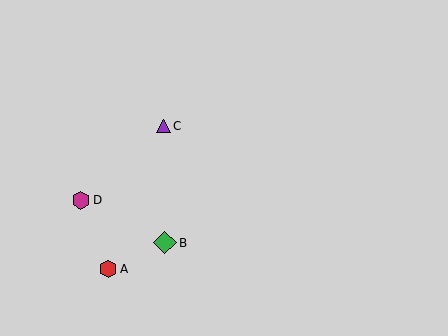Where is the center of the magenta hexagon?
The center of the magenta hexagon is at (81, 200).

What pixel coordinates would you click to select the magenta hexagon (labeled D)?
Click at (81, 200) to select the magenta hexagon D.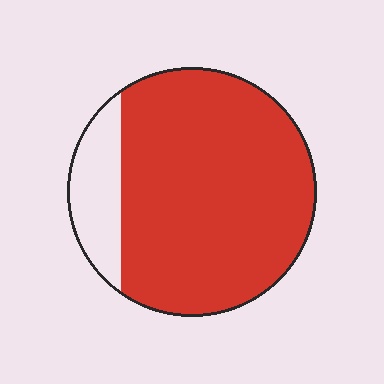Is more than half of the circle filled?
Yes.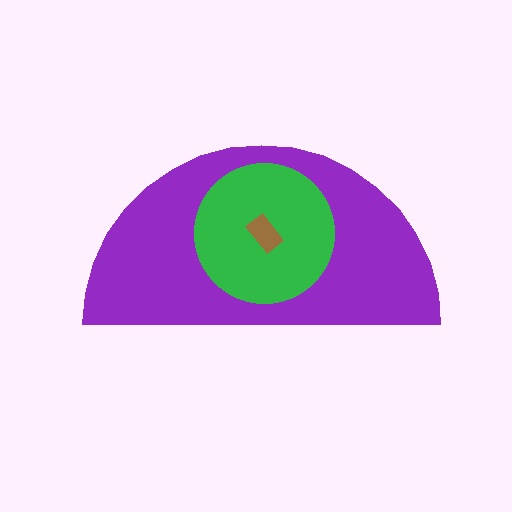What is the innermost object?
The brown rectangle.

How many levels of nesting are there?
3.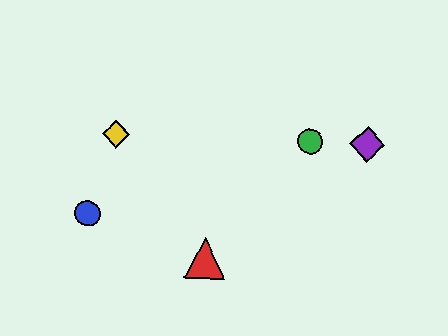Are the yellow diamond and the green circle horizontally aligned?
Yes, both are at y≈134.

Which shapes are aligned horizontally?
The green circle, the yellow diamond, the purple diamond are aligned horizontally.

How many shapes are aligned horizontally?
3 shapes (the green circle, the yellow diamond, the purple diamond) are aligned horizontally.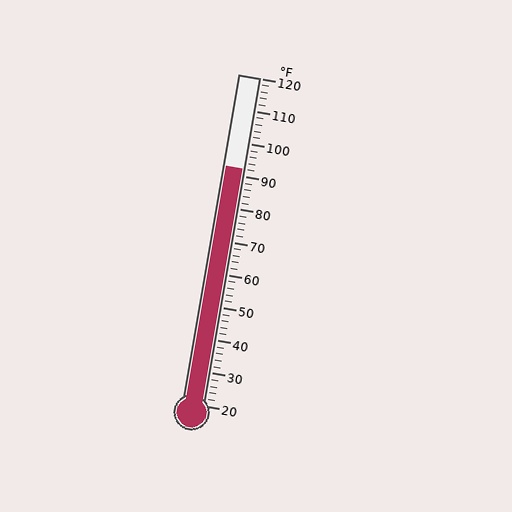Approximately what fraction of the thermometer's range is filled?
The thermometer is filled to approximately 70% of its range.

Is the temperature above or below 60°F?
The temperature is above 60°F.